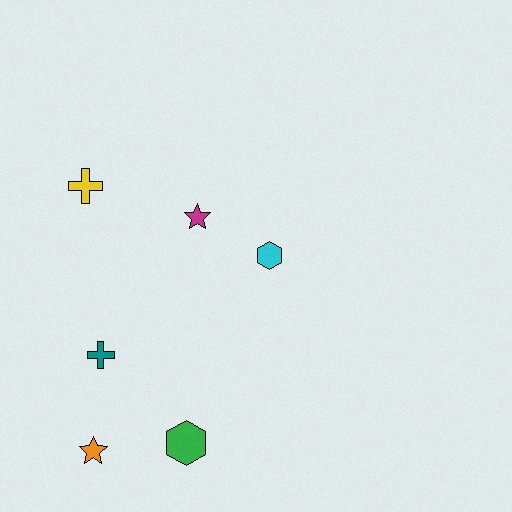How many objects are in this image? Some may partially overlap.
There are 6 objects.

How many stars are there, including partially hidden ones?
There are 2 stars.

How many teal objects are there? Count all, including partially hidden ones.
There is 1 teal object.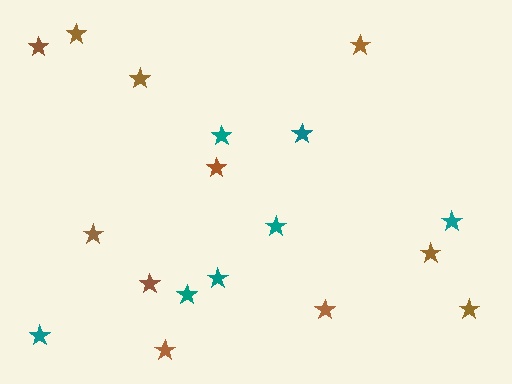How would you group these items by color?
There are 2 groups: one group of teal stars (7) and one group of brown stars (11).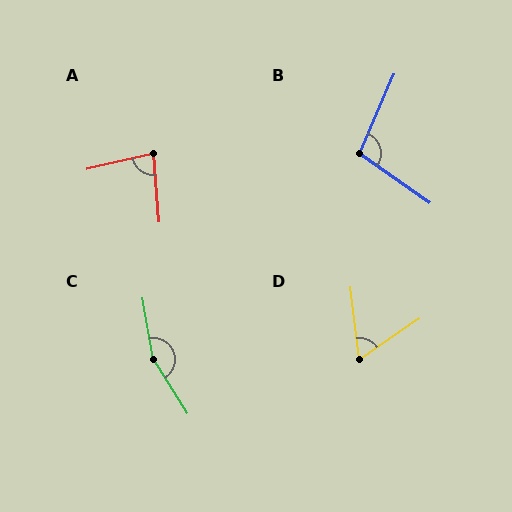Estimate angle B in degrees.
Approximately 101 degrees.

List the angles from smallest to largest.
D (63°), A (81°), B (101°), C (158°).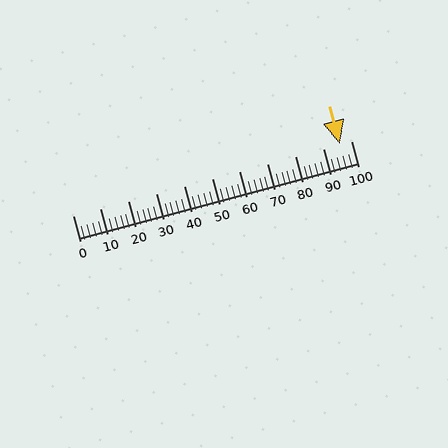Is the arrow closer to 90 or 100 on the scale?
The arrow is closer to 100.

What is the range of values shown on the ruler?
The ruler shows values from 0 to 100.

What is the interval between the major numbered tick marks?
The major tick marks are spaced 10 units apart.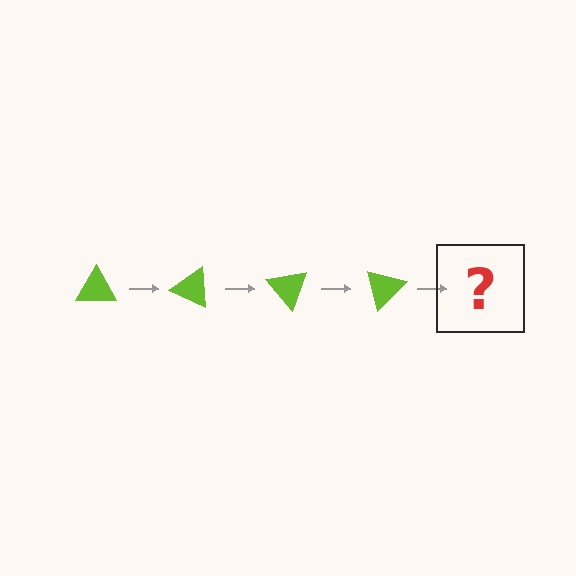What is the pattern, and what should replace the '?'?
The pattern is that the triangle rotates 25 degrees each step. The '?' should be a lime triangle rotated 100 degrees.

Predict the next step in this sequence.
The next step is a lime triangle rotated 100 degrees.